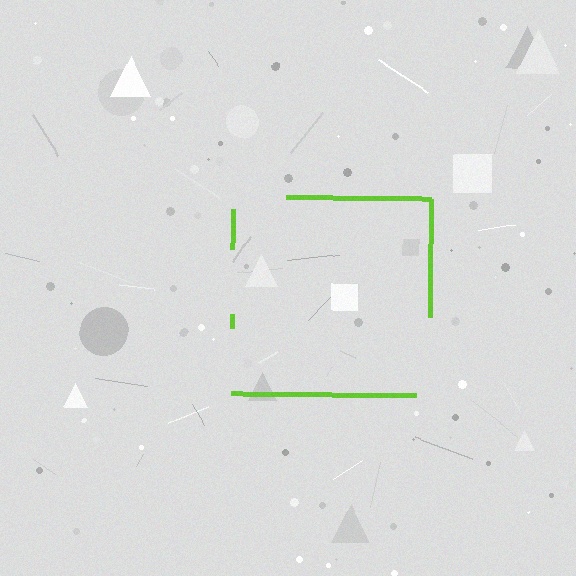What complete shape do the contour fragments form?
The contour fragments form a square.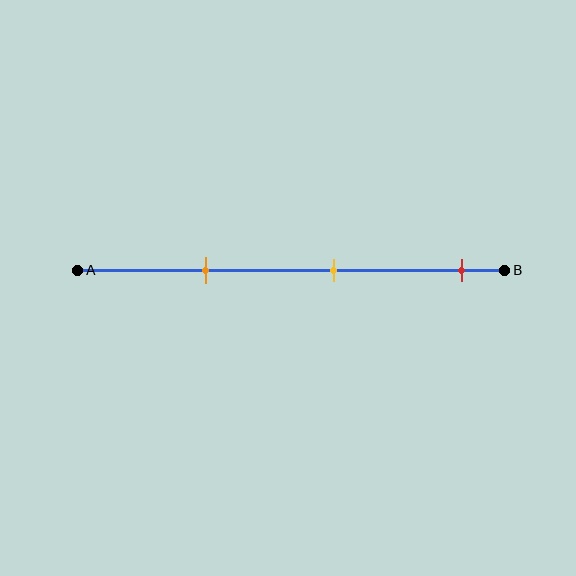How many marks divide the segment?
There are 3 marks dividing the segment.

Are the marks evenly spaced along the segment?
Yes, the marks are approximately evenly spaced.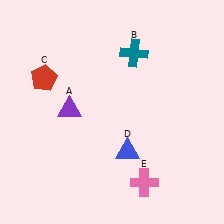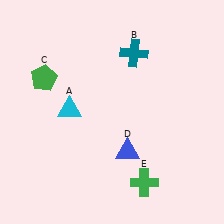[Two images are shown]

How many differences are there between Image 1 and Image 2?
There are 3 differences between the two images.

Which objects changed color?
A changed from purple to cyan. C changed from red to green. E changed from pink to green.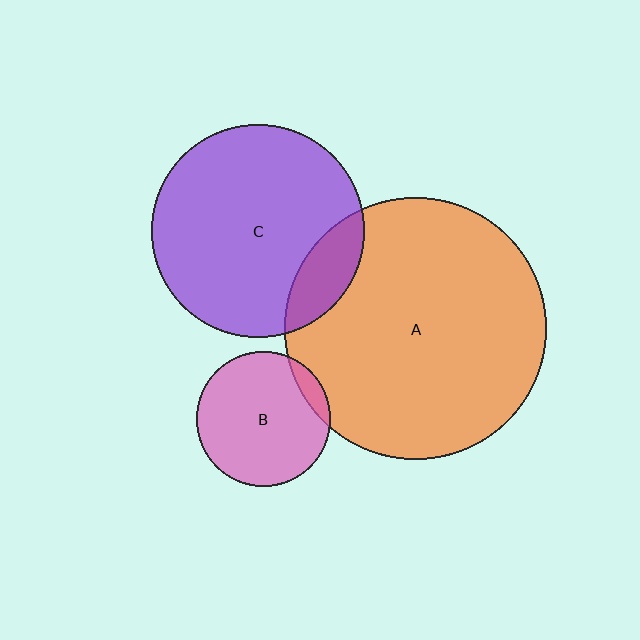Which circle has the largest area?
Circle A (orange).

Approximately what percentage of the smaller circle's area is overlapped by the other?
Approximately 10%.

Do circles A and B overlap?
Yes.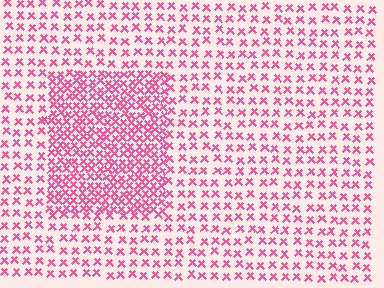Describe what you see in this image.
The image contains small pink elements arranged at two different densities. A rectangle-shaped region is visible where the elements are more densely packed than the surrounding area.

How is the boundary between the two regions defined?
The boundary is defined by a change in element density (approximately 2.2x ratio). All elements are the same color, size, and shape.